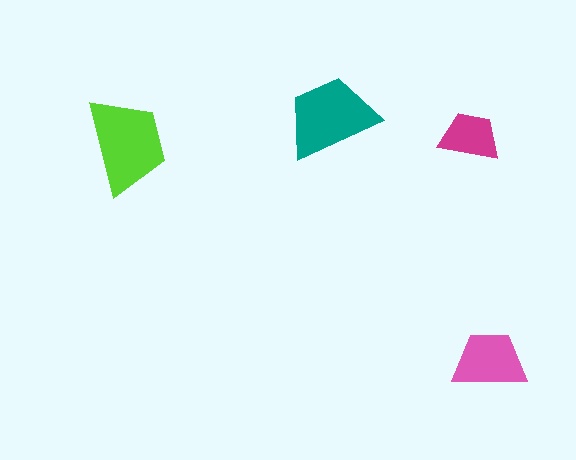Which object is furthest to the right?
The pink trapezoid is rightmost.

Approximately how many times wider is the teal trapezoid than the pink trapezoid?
About 1.5 times wider.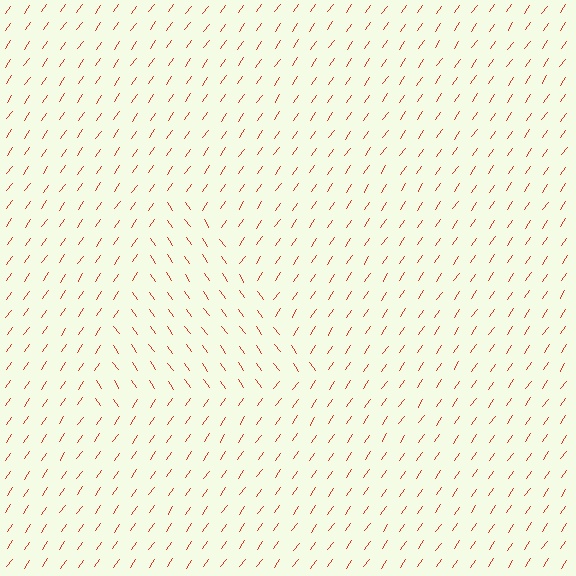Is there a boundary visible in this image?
Yes, there is a texture boundary formed by a change in line orientation.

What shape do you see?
I see a triangle.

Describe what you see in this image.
The image is filled with small red line segments. A triangle region in the image has lines oriented differently from the surrounding lines, creating a visible texture boundary.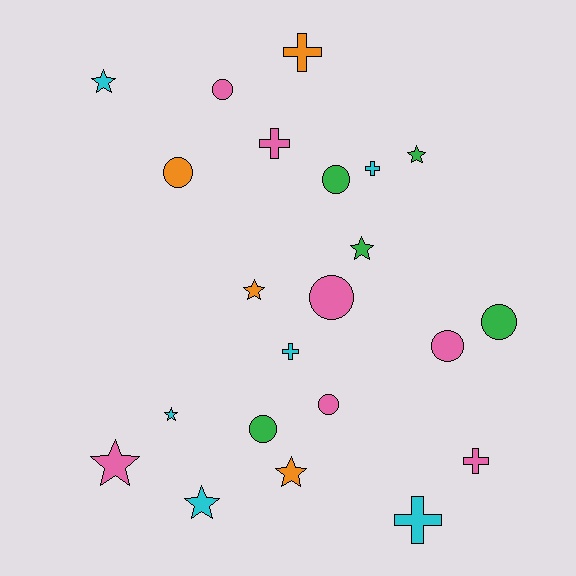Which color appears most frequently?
Pink, with 7 objects.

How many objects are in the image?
There are 22 objects.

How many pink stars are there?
There is 1 pink star.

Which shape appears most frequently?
Star, with 8 objects.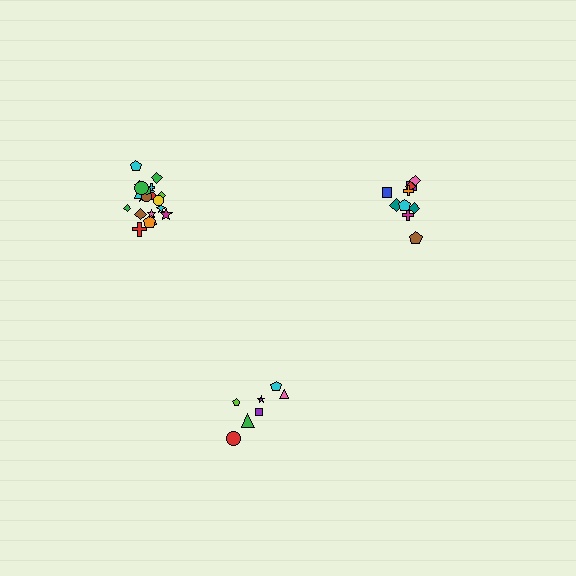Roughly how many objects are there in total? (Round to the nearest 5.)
Roughly 40 objects in total.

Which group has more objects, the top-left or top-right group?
The top-left group.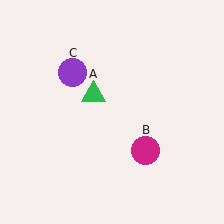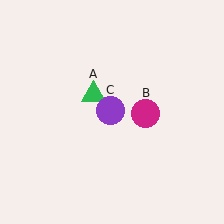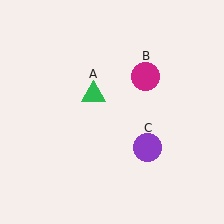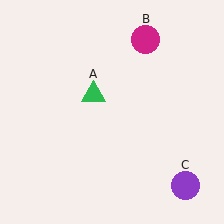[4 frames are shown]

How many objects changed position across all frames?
2 objects changed position: magenta circle (object B), purple circle (object C).